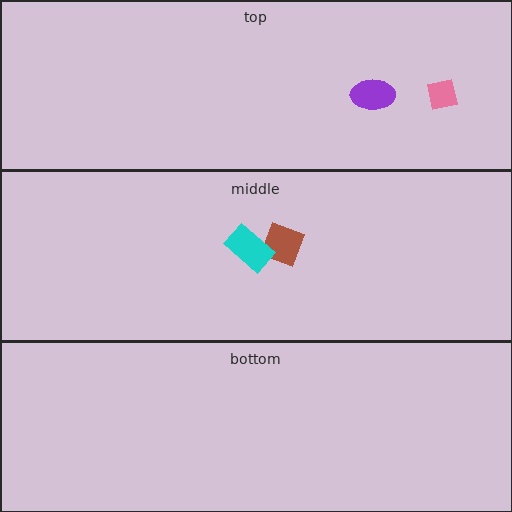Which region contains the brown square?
The middle region.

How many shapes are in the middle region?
2.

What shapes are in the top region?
The purple ellipse, the pink square.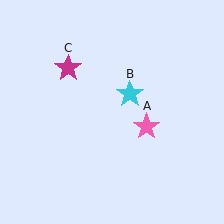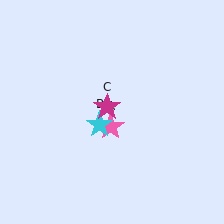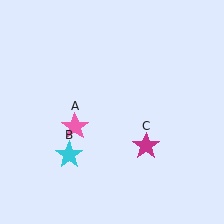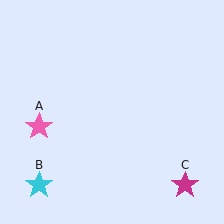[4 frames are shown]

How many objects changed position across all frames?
3 objects changed position: pink star (object A), cyan star (object B), magenta star (object C).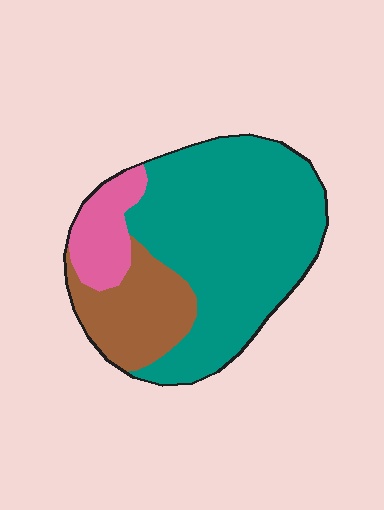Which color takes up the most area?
Teal, at roughly 65%.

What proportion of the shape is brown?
Brown takes up about one fifth (1/5) of the shape.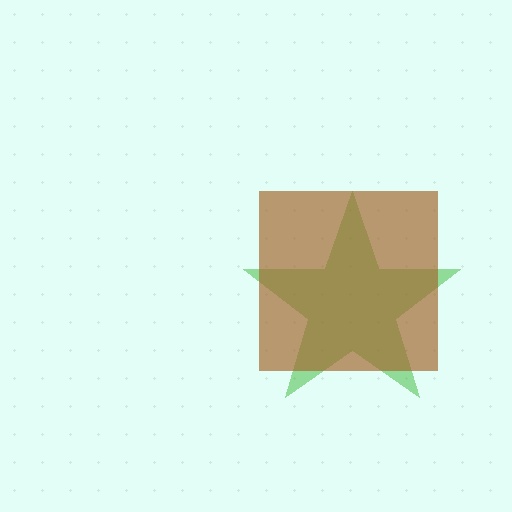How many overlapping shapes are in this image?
There are 2 overlapping shapes in the image.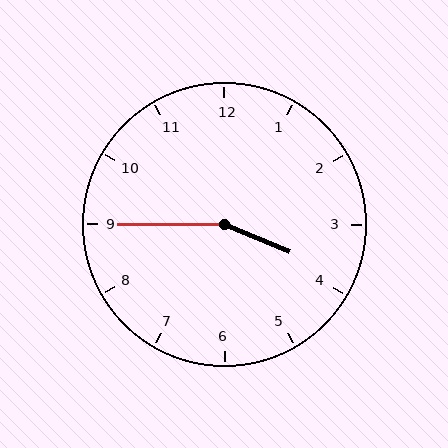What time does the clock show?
3:45.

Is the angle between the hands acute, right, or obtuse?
It is obtuse.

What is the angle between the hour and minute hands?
Approximately 158 degrees.